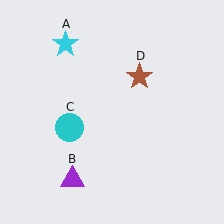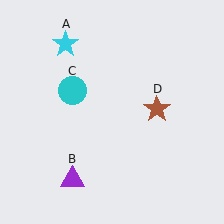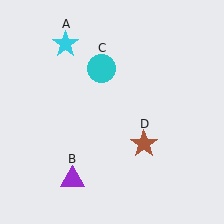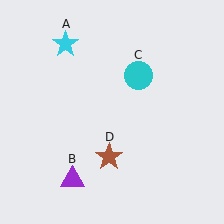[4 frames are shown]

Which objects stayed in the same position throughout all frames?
Cyan star (object A) and purple triangle (object B) remained stationary.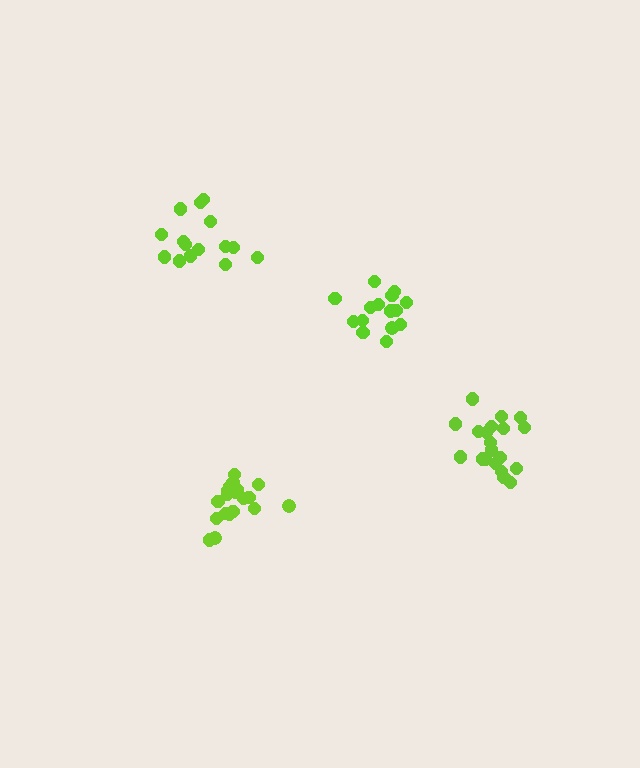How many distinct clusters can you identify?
There are 4 distinct clusters.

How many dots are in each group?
Group 1: 20 dots, Group 2: 15 dots, Group 3: 19 dots, Group 4: 15 dots (69 total).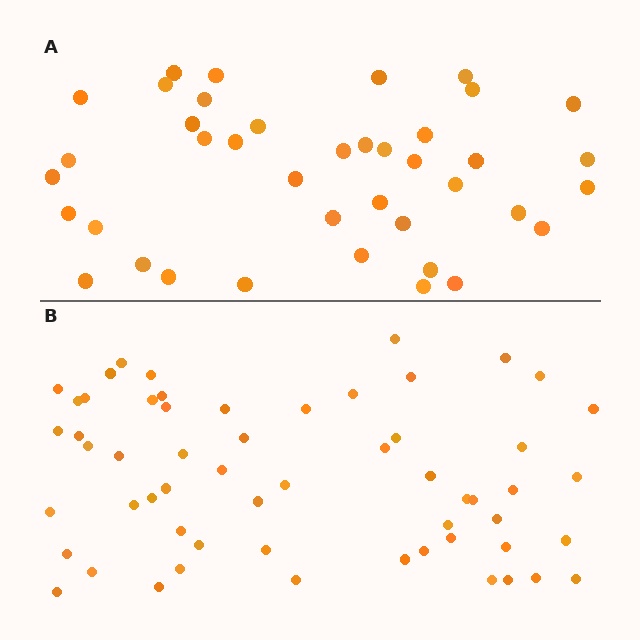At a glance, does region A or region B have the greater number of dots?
Region B (the bottom region) has more dots.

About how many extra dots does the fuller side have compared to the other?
Region B has approximately 20 more dots than region A.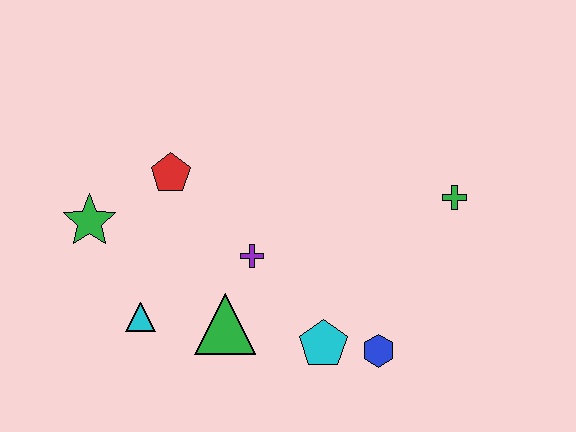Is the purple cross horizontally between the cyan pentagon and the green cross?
No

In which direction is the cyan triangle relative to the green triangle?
The cyan triangle is to the left of the green triangle.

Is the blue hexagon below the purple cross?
Yes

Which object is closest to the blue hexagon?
The cyan pentagon is closest to the blue hexagon.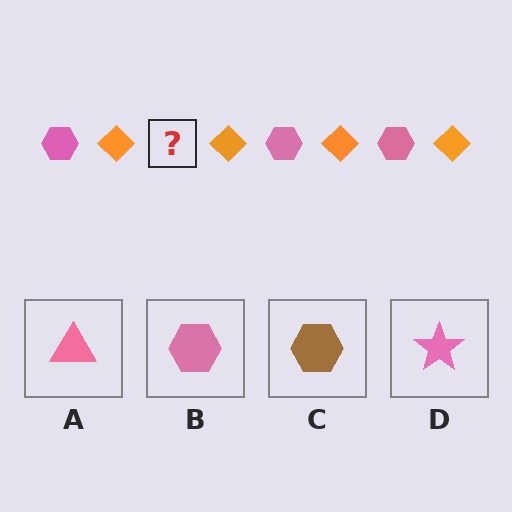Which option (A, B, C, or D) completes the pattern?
B.